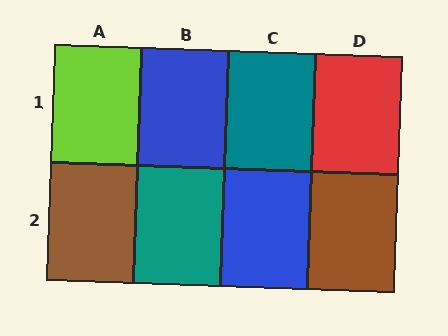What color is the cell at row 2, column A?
Brown.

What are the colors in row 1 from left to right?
Lime, blue, teal, red.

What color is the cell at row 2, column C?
Blue.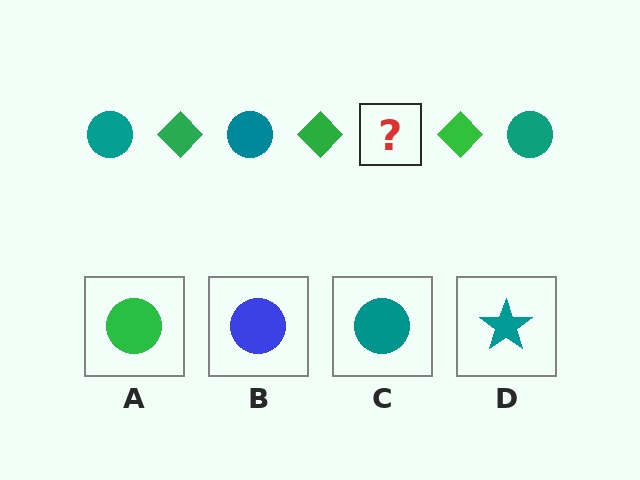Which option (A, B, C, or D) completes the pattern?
C.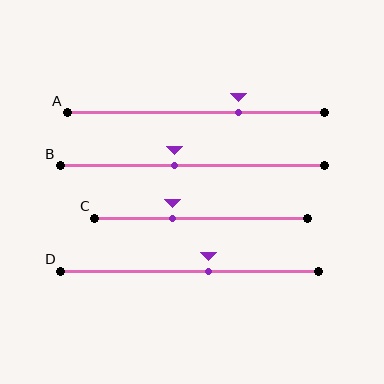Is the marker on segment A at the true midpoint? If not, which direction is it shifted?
No, the marker on segment A is shifted to the right by about 17% of the segment length.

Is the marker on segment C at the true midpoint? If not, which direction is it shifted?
No, the marker on segment C is shifted to the left by about 13% of the segment length.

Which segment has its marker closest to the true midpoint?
Segment B has its marker closest to the true midpoint.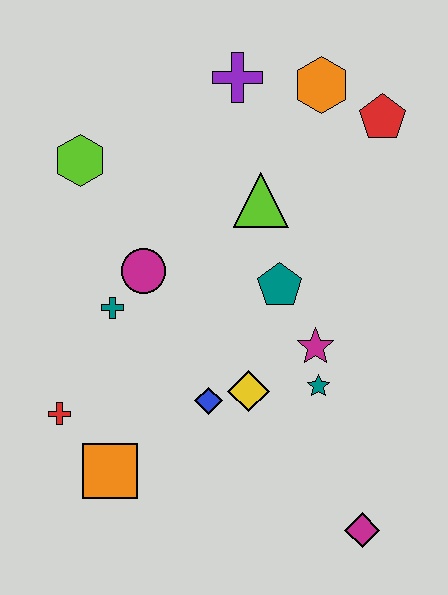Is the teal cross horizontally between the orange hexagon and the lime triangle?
No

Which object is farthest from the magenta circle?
The magenta diamond is farthest from the magenta circle.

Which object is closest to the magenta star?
The teal star is closest to the magenta star.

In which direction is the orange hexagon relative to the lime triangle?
The orange hexagon is above the lime triangle.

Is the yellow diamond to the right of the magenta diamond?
No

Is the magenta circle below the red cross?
No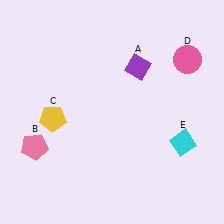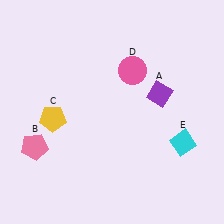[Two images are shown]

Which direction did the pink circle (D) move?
The pink circle (D) moved left.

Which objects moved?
The objects that moved are: the purple diamond (A), the pink circle (D).